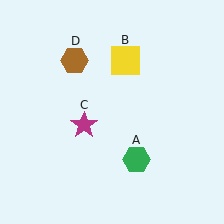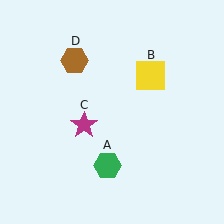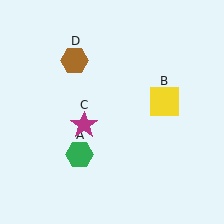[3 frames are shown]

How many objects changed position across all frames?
2 objects changed position: green hexagon (object A), yellow square (object B).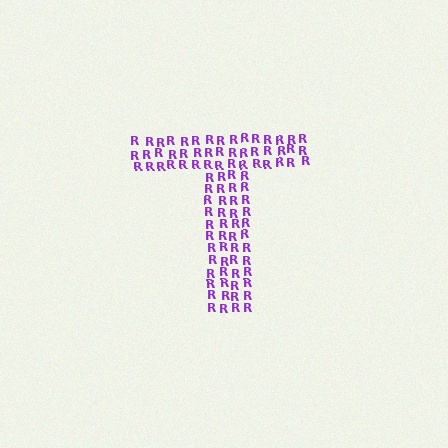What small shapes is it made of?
It is made of small letter R's.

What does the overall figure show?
The overall figure shows the letter T.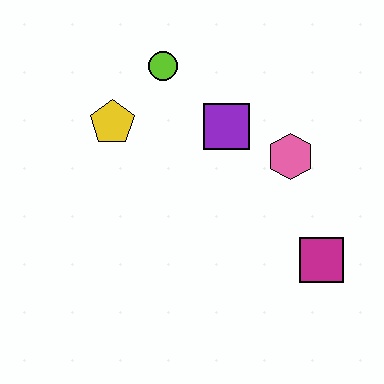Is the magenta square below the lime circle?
Yes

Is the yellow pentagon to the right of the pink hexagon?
No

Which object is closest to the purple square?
The pink hexagon is closest to the purple square.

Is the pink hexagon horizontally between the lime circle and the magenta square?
Yes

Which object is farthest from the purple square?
The magenta square is farthest from the purple square.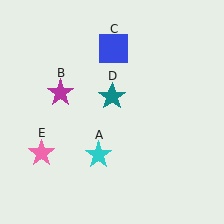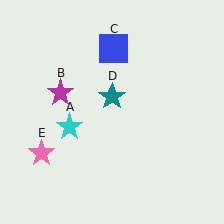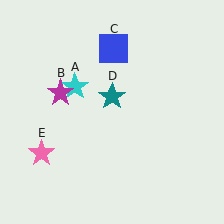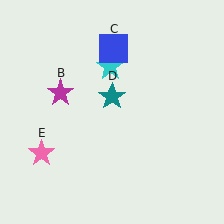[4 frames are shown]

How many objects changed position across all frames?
1 object changed position: cyan star (object A).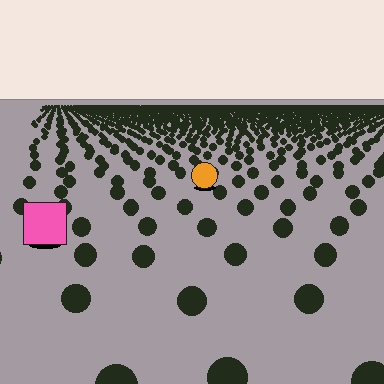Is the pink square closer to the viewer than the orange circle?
Yes. The pink square is closer — you can tell from the texture gradient: the ground texture is coarser near it.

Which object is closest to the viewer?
The pink square is closest. The texture marks near it are larger and more spread out.